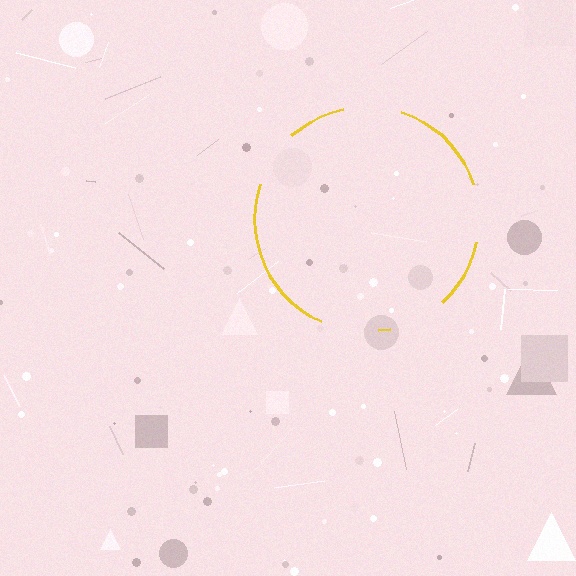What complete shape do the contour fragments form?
The contour fragments form a circle.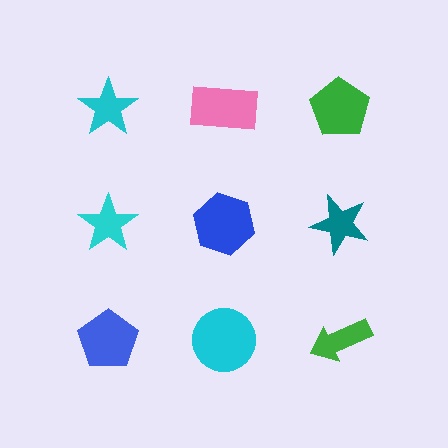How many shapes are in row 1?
3 shapes.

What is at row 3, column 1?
A blue pentagon.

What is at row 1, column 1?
A cyan star.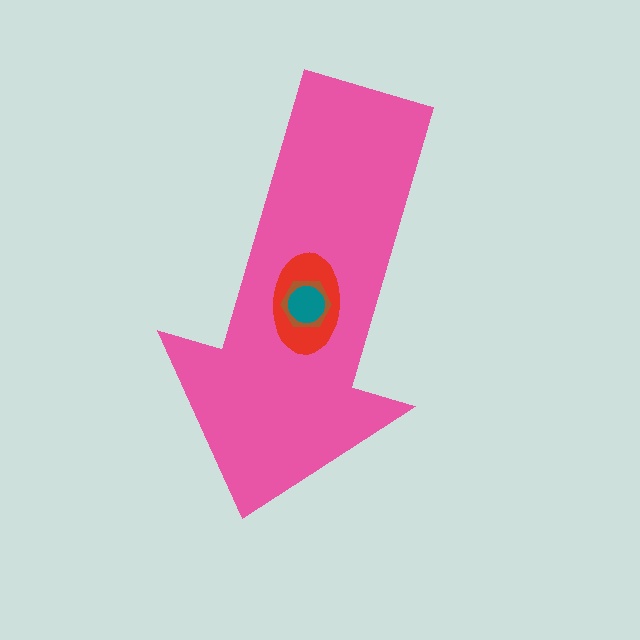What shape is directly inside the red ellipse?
The brown hexagon.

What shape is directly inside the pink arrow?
The red ellipse.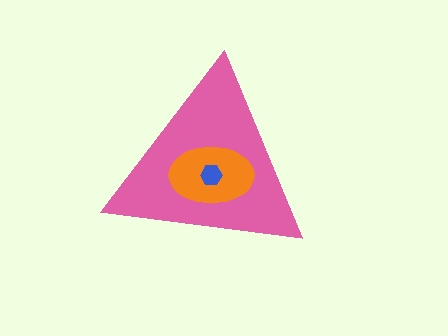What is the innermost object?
The blue hexagon.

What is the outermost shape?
The pink triangle.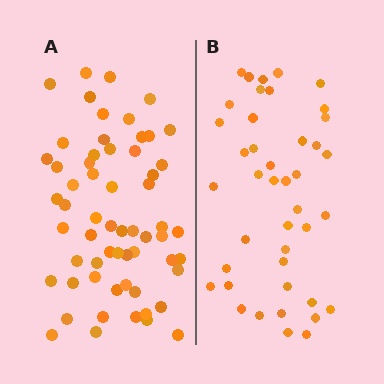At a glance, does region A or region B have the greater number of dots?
Region A (the left region) has more dots.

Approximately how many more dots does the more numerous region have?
Region A has approximately 20 more dots than region B.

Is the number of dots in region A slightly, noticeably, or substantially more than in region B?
Region A has noticeably more, but not dramatically so. The ratio is roughly 1.4 to 1.